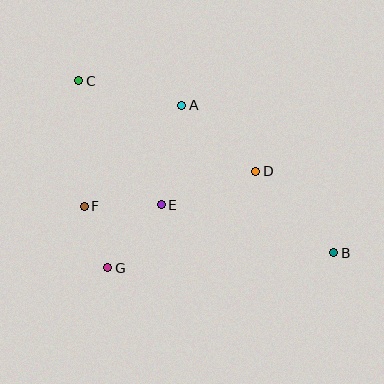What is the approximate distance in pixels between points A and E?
The distance between A and E is approximately 101 pixels.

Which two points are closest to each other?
Points F and G are closest to each other.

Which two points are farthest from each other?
Points B and C are farthest from each other.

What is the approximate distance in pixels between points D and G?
The distance between D and G is approximately 177 pixels.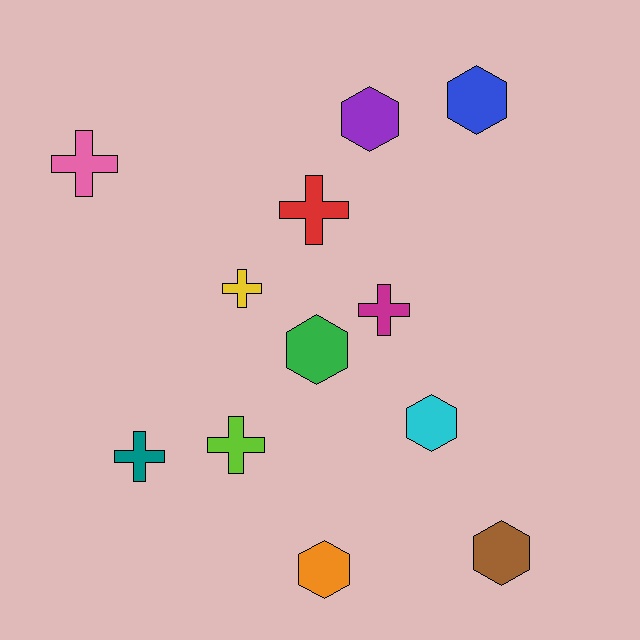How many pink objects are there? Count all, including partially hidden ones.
There is 1 pink object.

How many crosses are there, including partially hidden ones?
There are 6 crosses.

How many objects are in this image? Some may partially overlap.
There are 12 objects.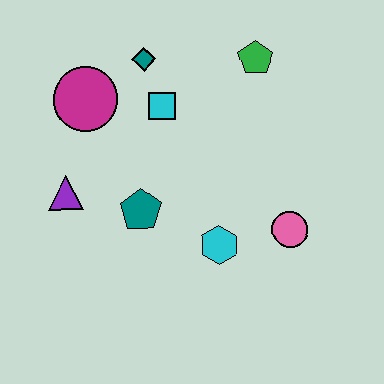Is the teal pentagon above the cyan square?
No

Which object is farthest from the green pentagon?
The purple triangle is farthest from the green pentagon.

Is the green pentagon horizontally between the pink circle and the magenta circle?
Yes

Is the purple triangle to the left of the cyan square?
Yes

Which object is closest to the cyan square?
The teal diamond is closest to the cyan square.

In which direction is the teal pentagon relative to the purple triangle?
The teal pentagon is to the right of the purple triangle.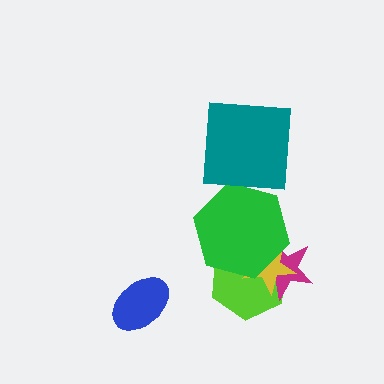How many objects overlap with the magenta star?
3 objects overlap with the magenta star.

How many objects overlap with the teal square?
0 objects overlap with the teal square.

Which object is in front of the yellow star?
The green hexagon is in front of the yellow star.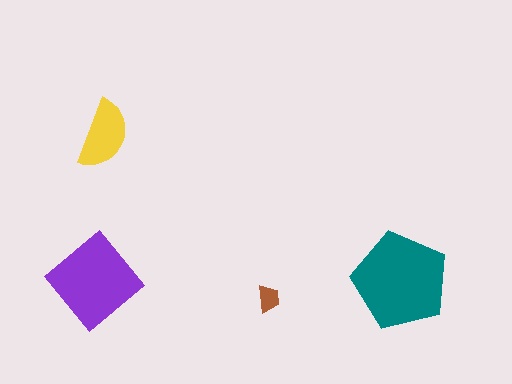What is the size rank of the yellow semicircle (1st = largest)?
3rd.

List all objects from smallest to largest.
The brown trapezoid, the yellow semicircle, the purple diamond, the teal pentagon.